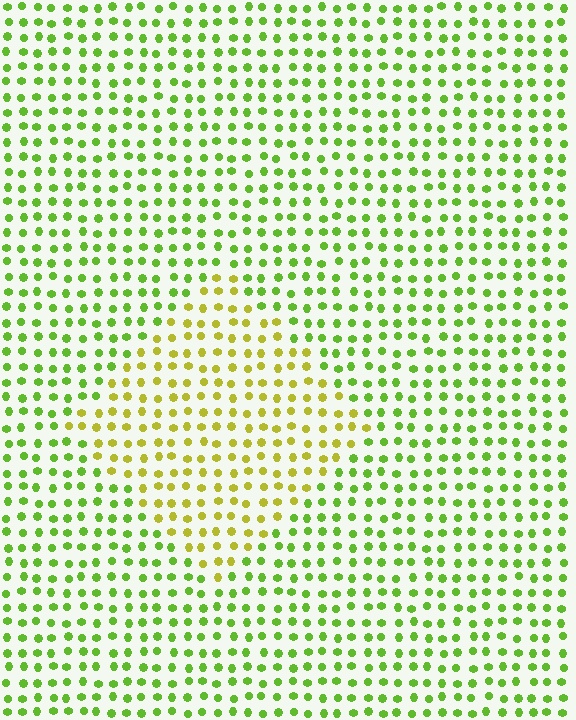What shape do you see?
I see a diamond.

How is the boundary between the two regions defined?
The boundary is defined purely by a slight shift in hue (about 36 degrees). Spacing, size, and orientation are identical on both sides.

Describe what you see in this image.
The image is filled with small lime elements in a uniform arrangement. A diamond-shaped region is visible where the elements are tinted to a slightly different hue, forming a subtle color boundary.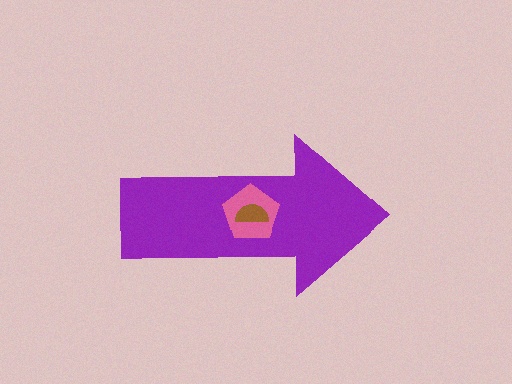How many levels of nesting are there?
3.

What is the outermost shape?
The purple arrow.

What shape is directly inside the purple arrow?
The pink pentagon.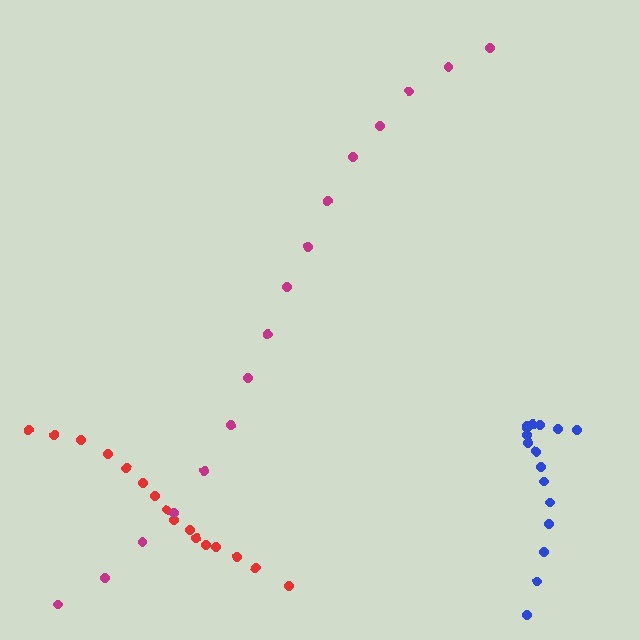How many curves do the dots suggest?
There are 3 distinct paths.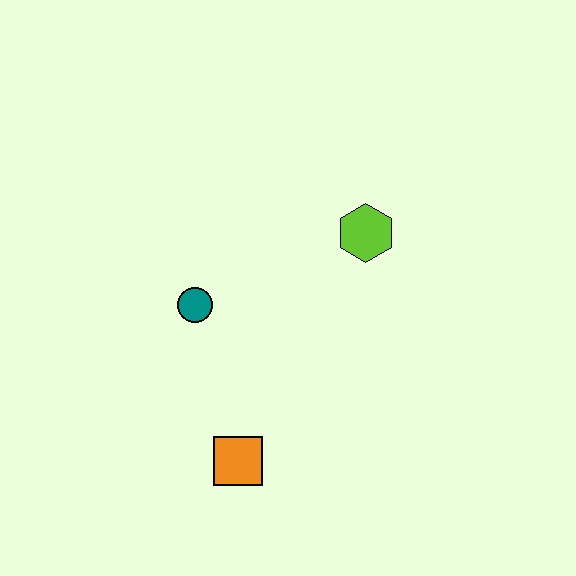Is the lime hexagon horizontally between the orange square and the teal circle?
No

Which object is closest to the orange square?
The teal circle is closest to the orange square.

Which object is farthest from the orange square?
The lime hexagon is farthest from the orange square.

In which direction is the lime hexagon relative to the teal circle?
The lime hexagon is to the right of the teal circle.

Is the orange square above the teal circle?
No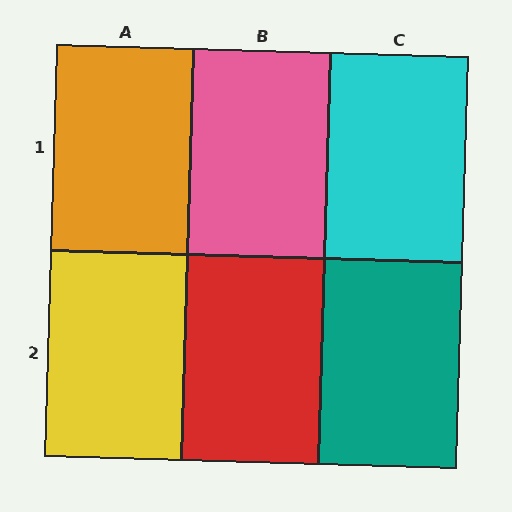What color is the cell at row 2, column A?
Yellow.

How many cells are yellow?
1 cell is yellow.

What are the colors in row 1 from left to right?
Orange, pink, cyan.